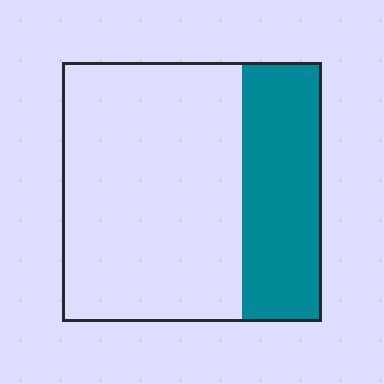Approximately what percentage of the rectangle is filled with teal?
Approximately 30%.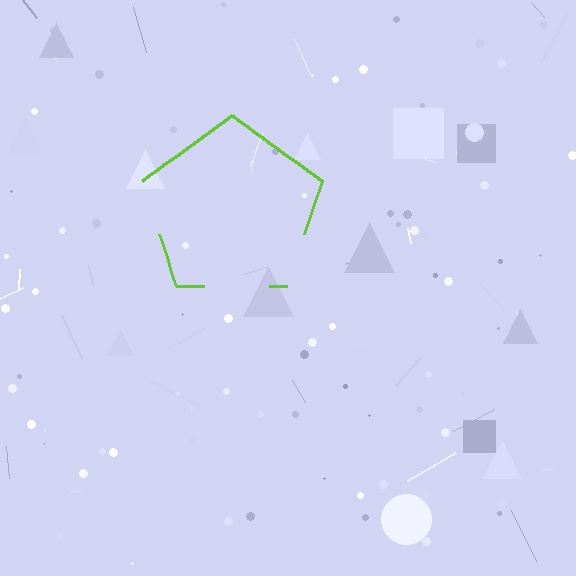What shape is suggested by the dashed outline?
The dashed outline suggests a pentagon.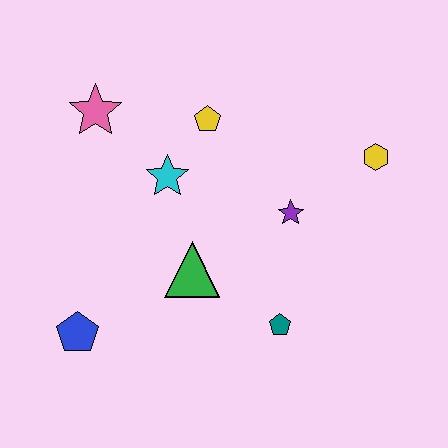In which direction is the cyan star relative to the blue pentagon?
The cyan star is above the blue pentagon.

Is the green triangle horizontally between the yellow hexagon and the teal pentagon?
No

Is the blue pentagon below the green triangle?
Yes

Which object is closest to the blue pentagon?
The green triangle is closest to the blue pentagon.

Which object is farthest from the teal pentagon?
The pink star is farthest from the teal pentagon.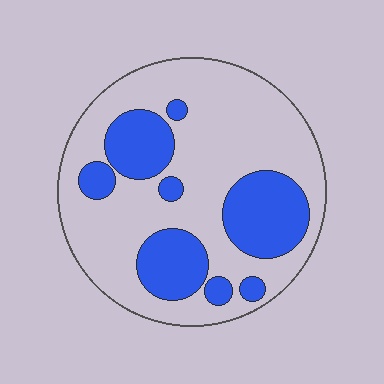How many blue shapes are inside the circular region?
8.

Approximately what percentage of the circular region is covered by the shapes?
Approximately 30%.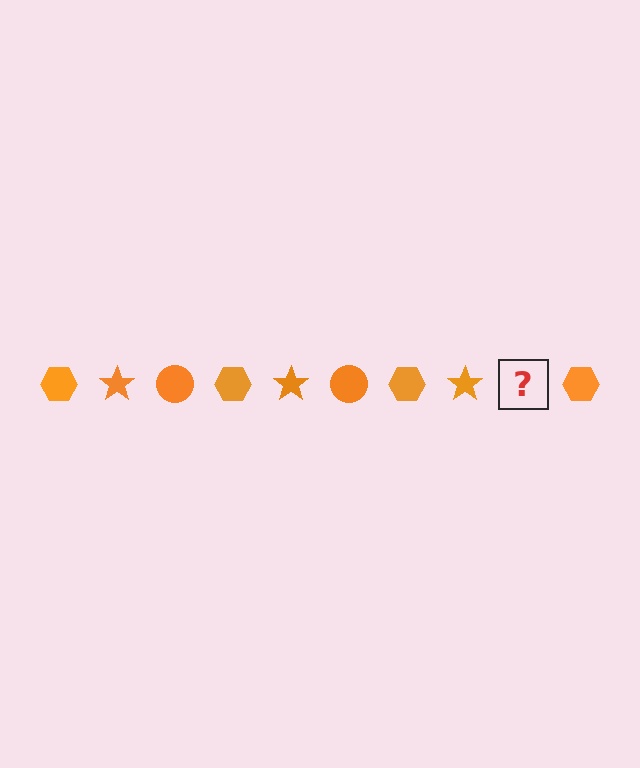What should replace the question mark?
The question mark should be replaced with an orange circle.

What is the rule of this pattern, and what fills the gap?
The rule is that the pattern cycles through hexagon, star, circle shapes in orange. The gap should be filled with an orange circle.